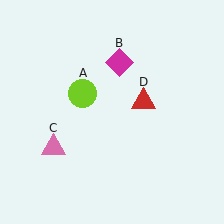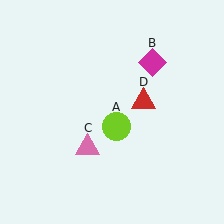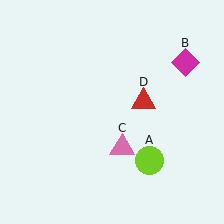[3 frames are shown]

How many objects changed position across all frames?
3 objects changed position: lime circle (object A), magenta diamond (object B), pink triangle (object C).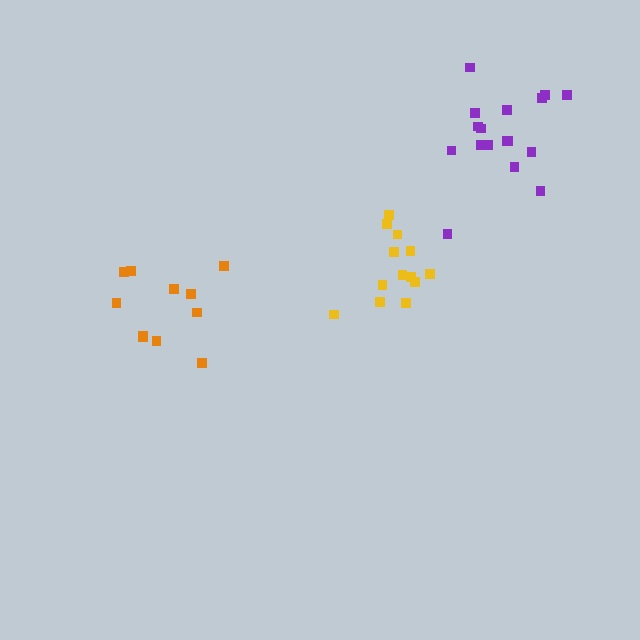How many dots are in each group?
Group 1: 17 dots, Group 2: 13 dots, Group 3: 11 dots (41 total).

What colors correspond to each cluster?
The clusters are colored: purple, yellow, orange.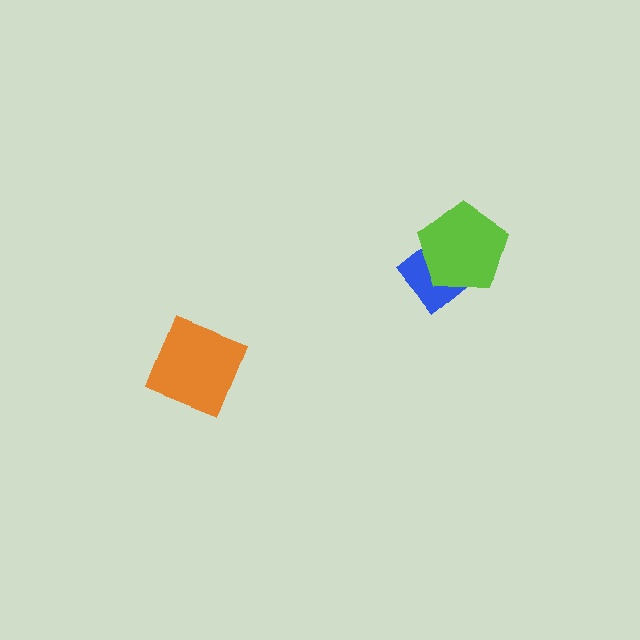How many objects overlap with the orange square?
0 objects overlap with the orange square.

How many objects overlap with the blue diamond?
1 object overlaps with the blue diamond.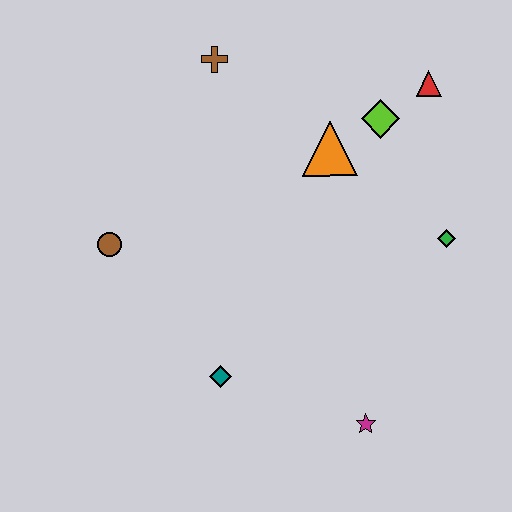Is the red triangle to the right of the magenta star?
Yes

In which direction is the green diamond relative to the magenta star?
The green diamond is above the magenta star.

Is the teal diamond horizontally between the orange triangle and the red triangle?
No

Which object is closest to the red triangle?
The lime diamond is closest to the red triangle.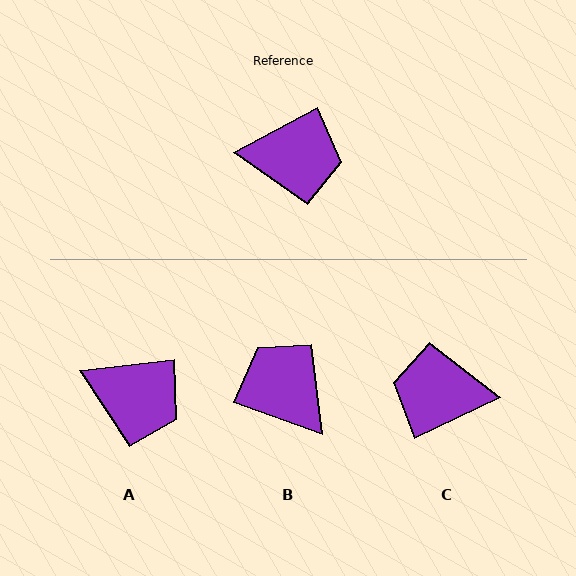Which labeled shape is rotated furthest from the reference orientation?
C, about 177 degrees away.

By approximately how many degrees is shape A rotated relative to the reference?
Approximately 22 degrees clockwise.